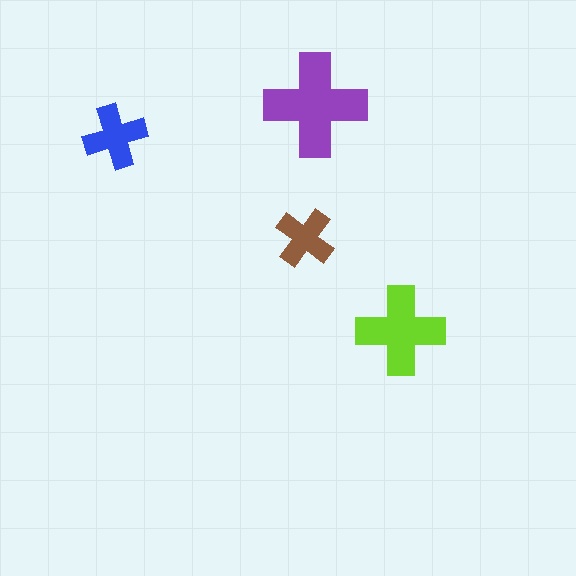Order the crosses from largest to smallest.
the purple one, the lime one, the blue one, the brown one.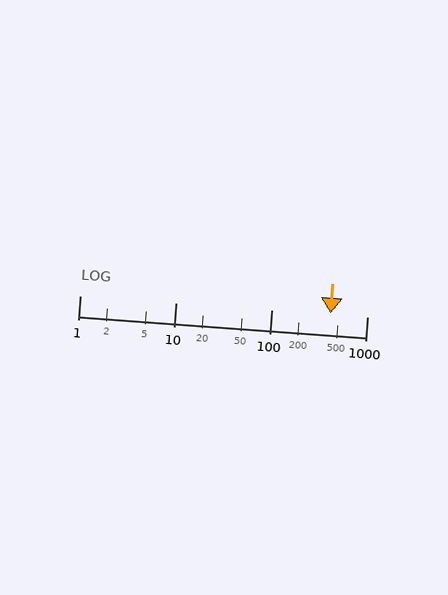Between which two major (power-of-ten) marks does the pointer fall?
The pointer is between 100 and 1000.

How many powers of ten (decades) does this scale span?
The scale spans 3 decades, from 1 to 1000.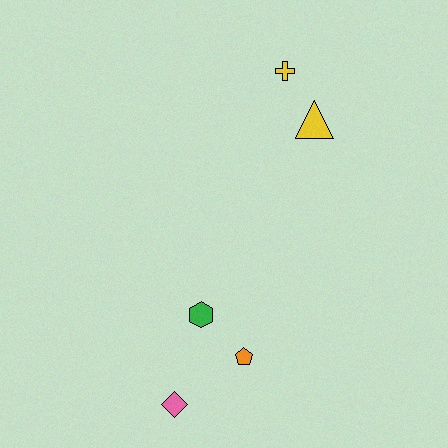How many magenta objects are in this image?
There are no magenta objects.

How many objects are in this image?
There are 5 objects.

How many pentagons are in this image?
There is 1 pentagon.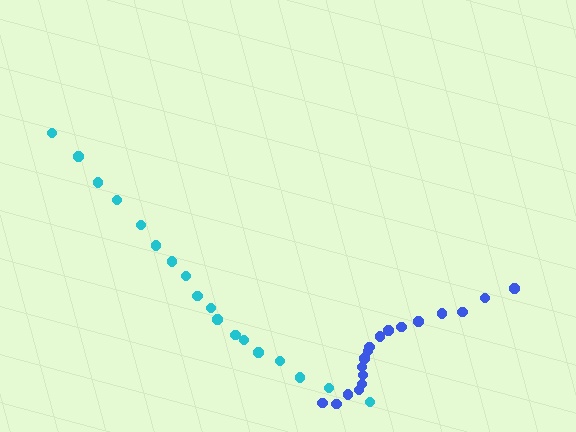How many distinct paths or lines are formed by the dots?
There are 2 distinct paths.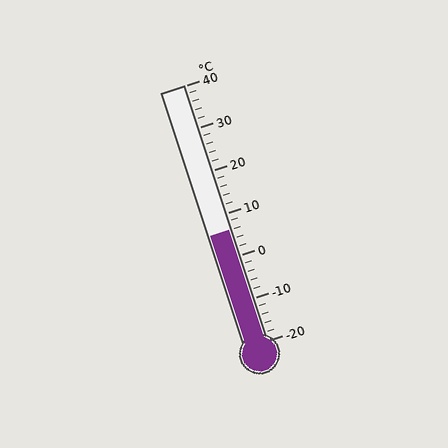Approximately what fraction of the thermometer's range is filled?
The thermometer is filled to approximately 45% of its range.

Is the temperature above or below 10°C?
The temperature is below 10°C.